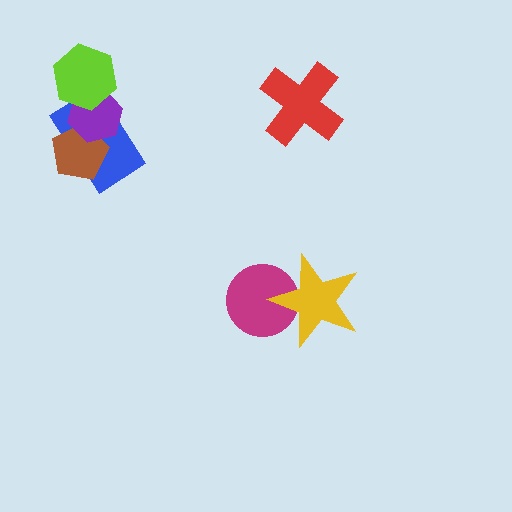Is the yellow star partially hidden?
No, no other shape covers it.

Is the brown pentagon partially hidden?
Yes, it is partially covered by another shape.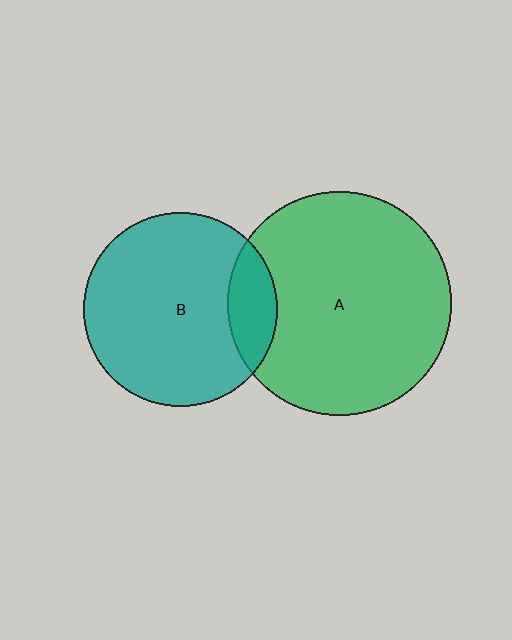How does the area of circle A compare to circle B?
Approximately 1.3 times.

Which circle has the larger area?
Circle A (green).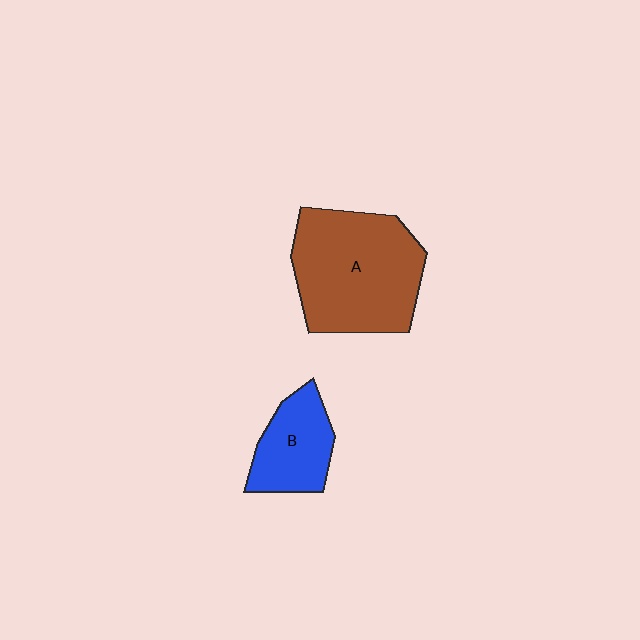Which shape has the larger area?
Shape A (brown).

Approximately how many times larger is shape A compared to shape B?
Approximately 2.1 times.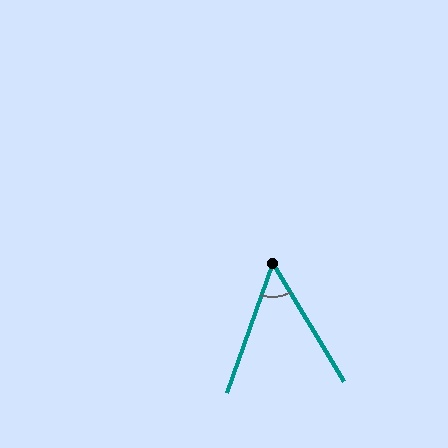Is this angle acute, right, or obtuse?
It is acute.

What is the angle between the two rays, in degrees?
Approximately 50 degrees.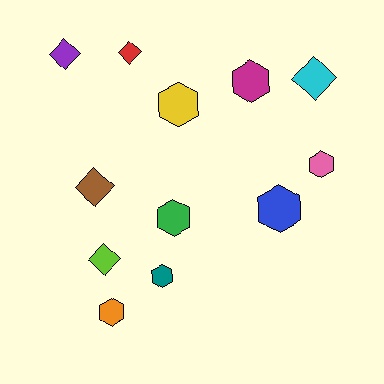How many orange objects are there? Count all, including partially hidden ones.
There is 1 orange object.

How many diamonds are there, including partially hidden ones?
There are 5 diamonds.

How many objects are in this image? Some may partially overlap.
There are 12 objects.